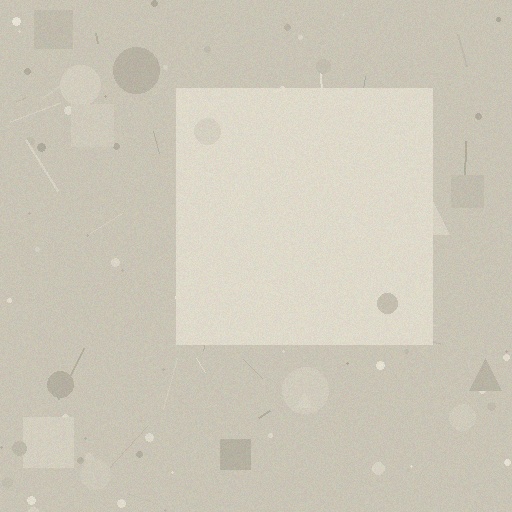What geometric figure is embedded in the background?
A square is embedded in the background.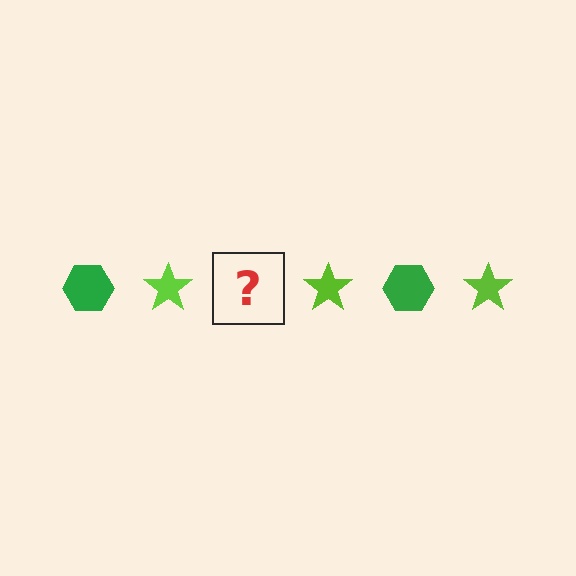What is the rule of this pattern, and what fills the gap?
The rule is that the pattern alternates between green hexagon and lime star. The gap should be filled with a green hexagon.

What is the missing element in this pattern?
The missing element is a green hexagon.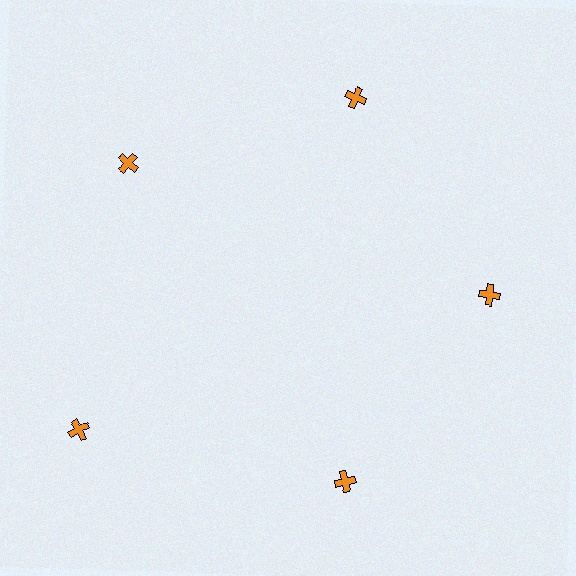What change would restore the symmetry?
The symmetry would be restored by moving it inward, back onto the ring so that all 5 crosses sit at equal angles and equal distance from the center.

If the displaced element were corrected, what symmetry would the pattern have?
It would have 5-fold rotational symmetry — the pattern would map onto itself every 72 degrees.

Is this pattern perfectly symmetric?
No. The 5 orange crosses are arranged in a ring, but one element near the 8 o'clock position is pushed outward from the center, breaking the 5-fold rotational symmetry.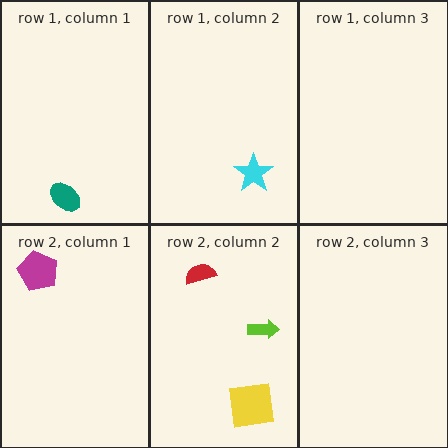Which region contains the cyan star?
The row 1, column 2 region.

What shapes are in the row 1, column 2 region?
The cyan star.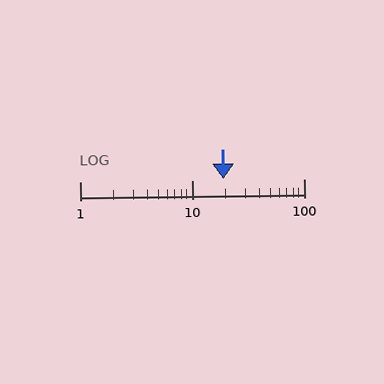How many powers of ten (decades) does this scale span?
The scale spans 2 decades, from 1 to 100.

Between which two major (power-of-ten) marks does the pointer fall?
The pointer is between 10 and 100.